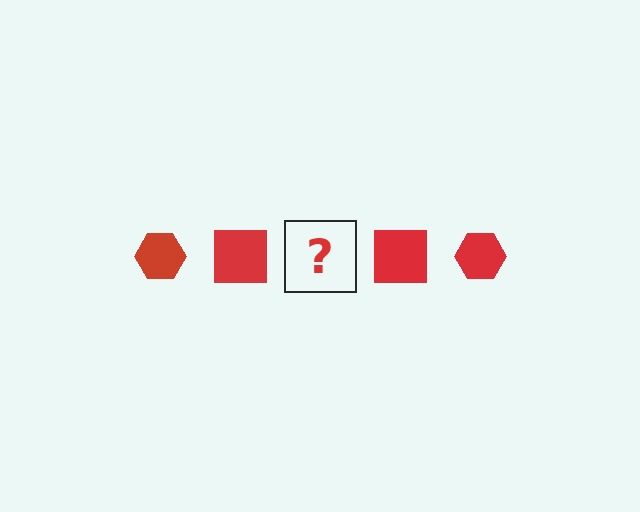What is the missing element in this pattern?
The missing element is a red hexagon.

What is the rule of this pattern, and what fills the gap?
The rule is that the pattern cycles through hexagon, square shapes in red. The gap should be filled with a red hexagon.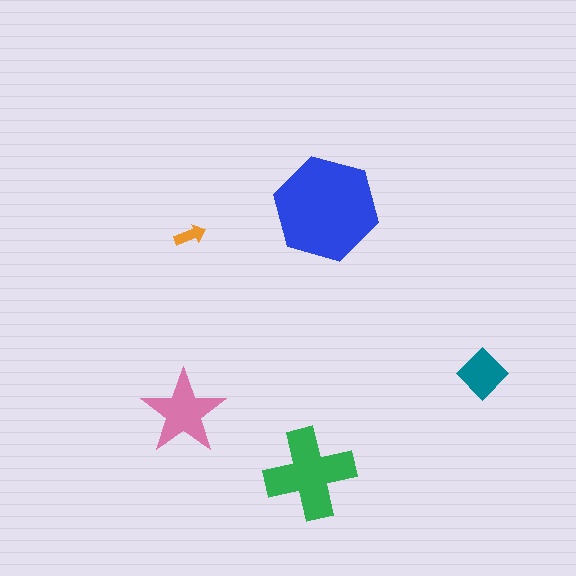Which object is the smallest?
The orange arrow.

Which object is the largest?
The blue hexagon.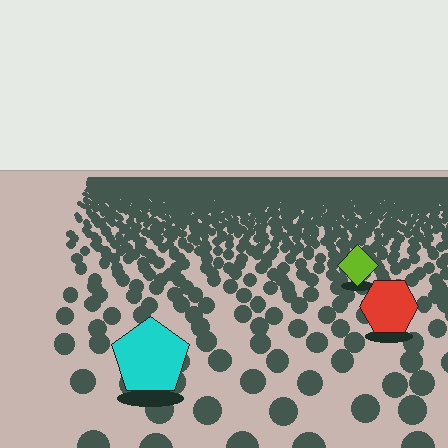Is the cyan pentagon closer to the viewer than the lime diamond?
Yes. The cyan pentagon is closer — you can tell from the texture gradient: the ground texture is coarser near it.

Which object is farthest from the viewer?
The lime diamond is farthest from the viewer. It appears smaller and the ground texture around it is denser.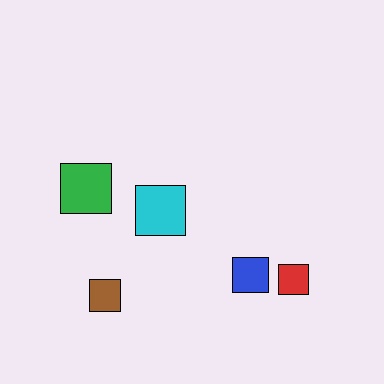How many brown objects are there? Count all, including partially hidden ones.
There is 1 brown object.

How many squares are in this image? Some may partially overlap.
There are 5 squares.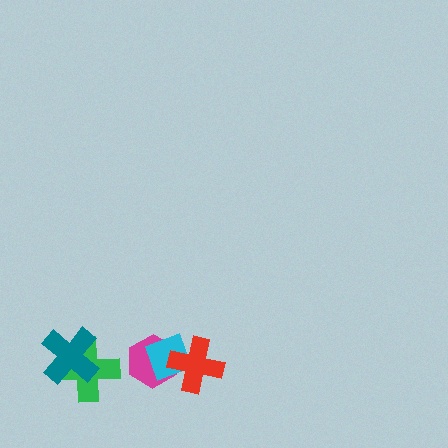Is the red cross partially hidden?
No, no other shape covers it.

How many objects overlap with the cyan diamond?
2 objects overlap with the cyan diamond.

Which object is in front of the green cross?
The teal cross is in front of the green cross.